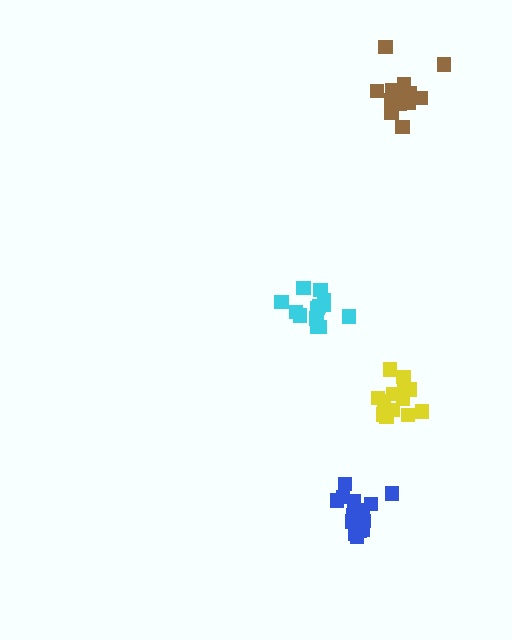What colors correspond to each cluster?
The clusters are colored: cyan, blue, brown, yellow.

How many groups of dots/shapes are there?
There are 4 groups.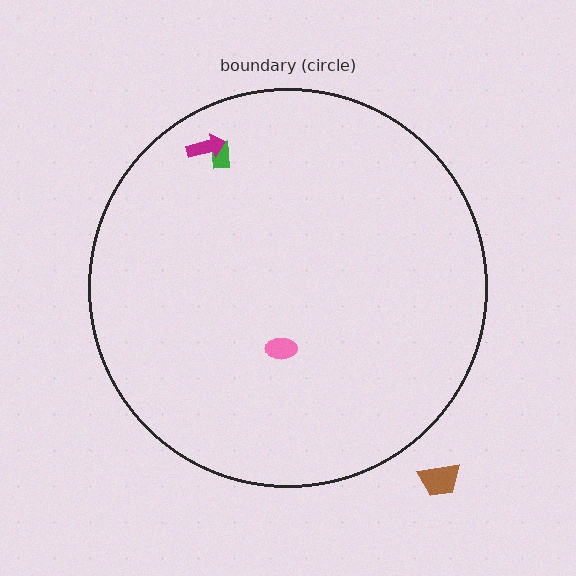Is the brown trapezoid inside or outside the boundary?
Outside.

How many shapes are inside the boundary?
3 inside, 1 outside.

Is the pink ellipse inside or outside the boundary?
Inside.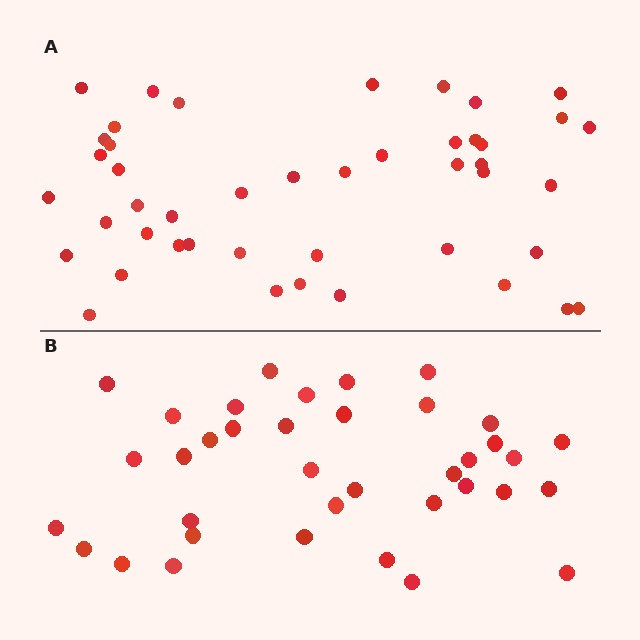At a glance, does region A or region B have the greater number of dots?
Region A (the top region) has more dots.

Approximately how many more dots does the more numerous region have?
Region A has roughly 8 or so more dots than region B.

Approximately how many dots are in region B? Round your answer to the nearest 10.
About 40 dots. (The exact count is 37, which rounds to 40.)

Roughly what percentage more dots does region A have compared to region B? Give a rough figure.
About 20% more.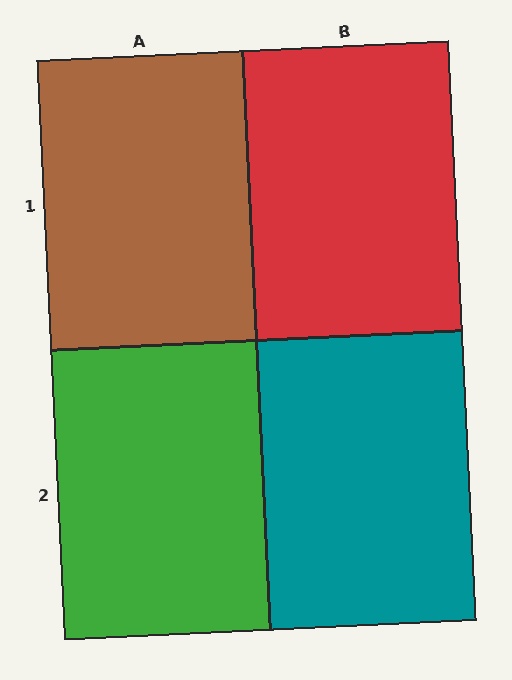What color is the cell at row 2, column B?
Teal.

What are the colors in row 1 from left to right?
Brown, red.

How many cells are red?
1 cell is red.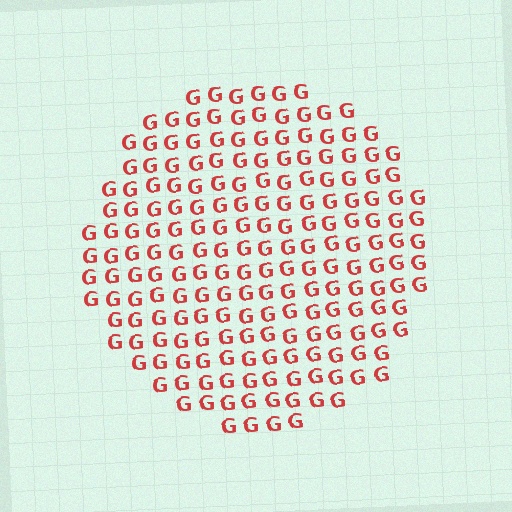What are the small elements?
The small elements are letter G's.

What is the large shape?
The large shape is a circle.